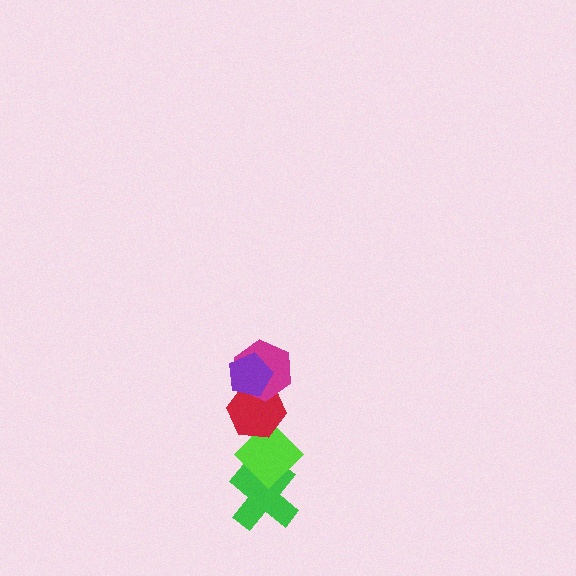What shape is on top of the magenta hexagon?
The purple pentagon is on top of the magenta hexagon.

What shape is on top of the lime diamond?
The red hexagon is on top of the lime diamond.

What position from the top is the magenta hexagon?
The magenta hexagon is 2nd from the top.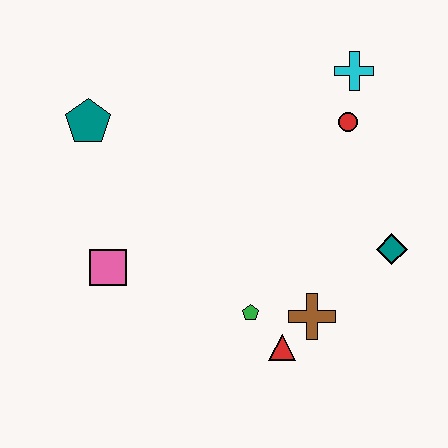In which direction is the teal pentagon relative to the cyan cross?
The teal pentagon is to the left of the cyan cross.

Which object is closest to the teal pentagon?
The pink square is closest to the teal pentagon.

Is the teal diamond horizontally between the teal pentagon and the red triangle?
No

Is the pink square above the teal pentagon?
No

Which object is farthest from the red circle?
The pink square is farthest from the red circle.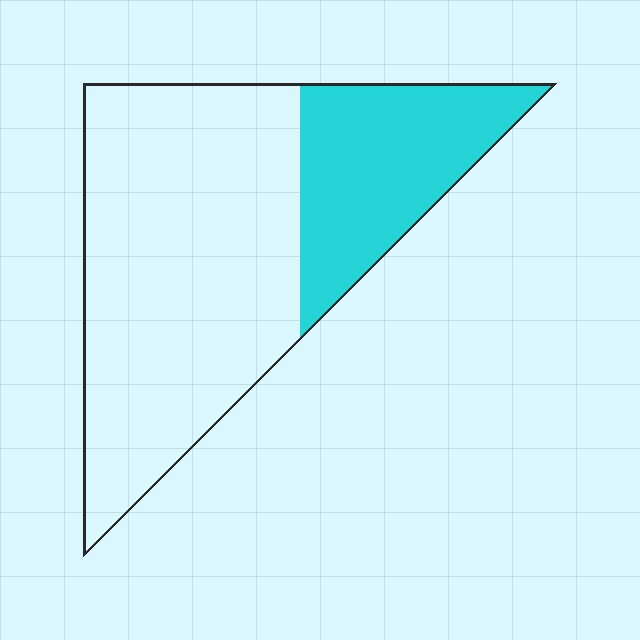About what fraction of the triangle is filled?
About one third (1/3).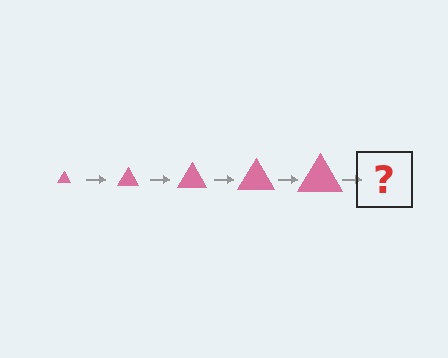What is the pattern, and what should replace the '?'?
The pattern is that the triangle gets progressively larger each step. The '?' should be a pink triangle, larger than the previous one.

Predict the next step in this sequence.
The next step is a pink triangle, larger than the previous one.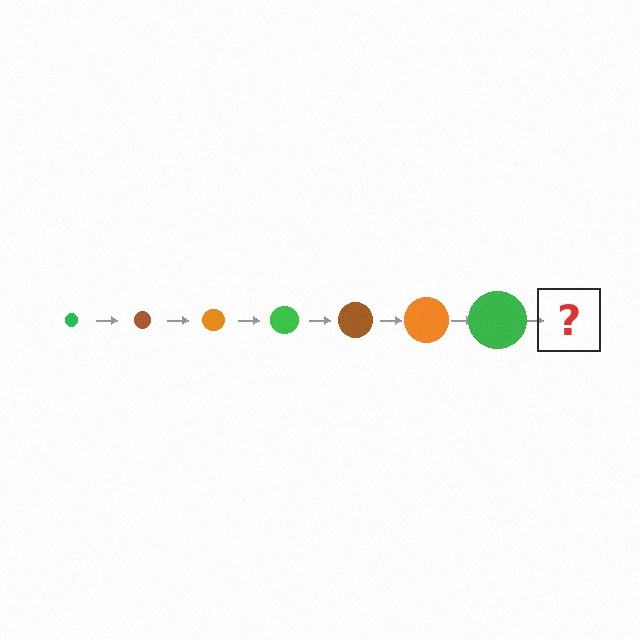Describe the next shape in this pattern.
It should be a brown circle, larger than the previous one.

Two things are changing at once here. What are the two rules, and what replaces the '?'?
The two rules are that the circle grows larger each step and the color cycles through green, brown, and orange. The '?' should be a brown circle, larger than the previous one.